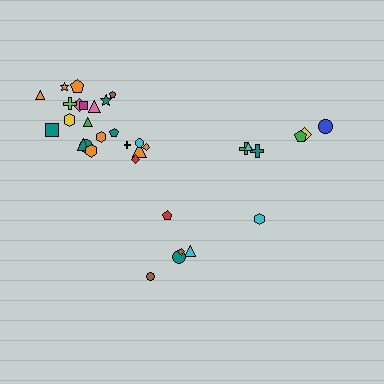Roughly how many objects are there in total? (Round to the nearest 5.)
Roughly 35 objects in total.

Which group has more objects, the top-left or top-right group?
The top-left group.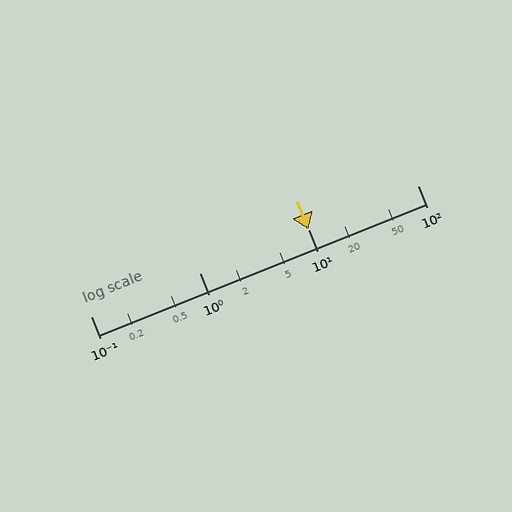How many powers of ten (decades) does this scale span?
The scale spans 3 decades, from 0.1 to 100.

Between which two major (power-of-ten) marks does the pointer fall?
The pointer is between 10 and 100.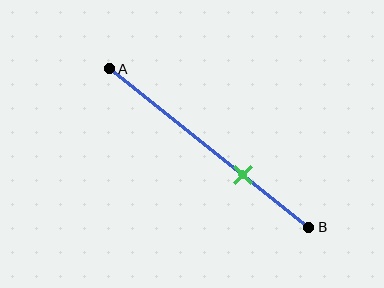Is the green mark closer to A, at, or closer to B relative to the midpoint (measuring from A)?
The green mark is closer to point B than the midpoint of segment AB.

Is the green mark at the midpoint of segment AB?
No, the mark is at about 65% from A, not at the 50% midpoint.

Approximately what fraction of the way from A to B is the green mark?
The green mark is approximately 65% of the way from A to B.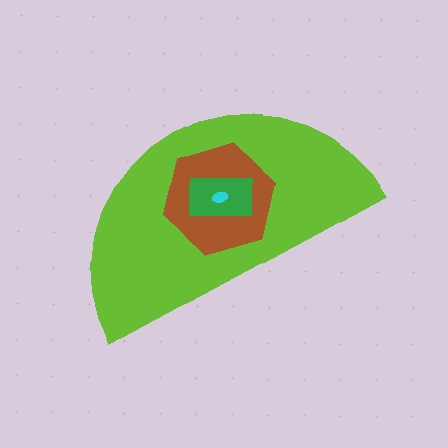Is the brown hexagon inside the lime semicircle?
Yes.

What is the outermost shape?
The lime semicircle.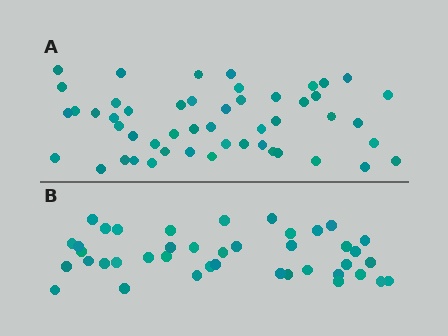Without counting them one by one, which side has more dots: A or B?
Region A (the top region) has more dots.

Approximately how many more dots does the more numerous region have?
Region A has roughly 8 or so more dots than region B.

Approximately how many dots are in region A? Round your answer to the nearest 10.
About 50 dots.